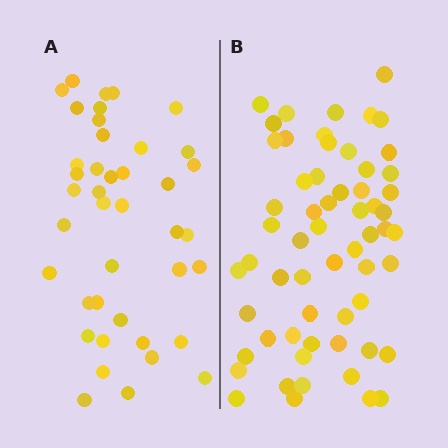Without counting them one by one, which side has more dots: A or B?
Region B (the right region) has more dots.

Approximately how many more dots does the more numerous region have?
Region B has approximately 20 more dots than region A.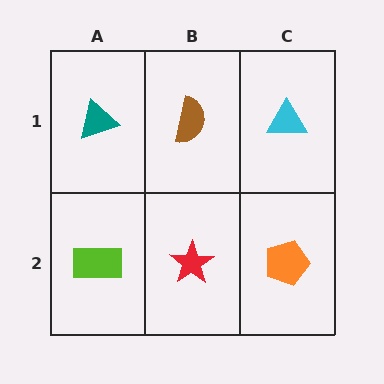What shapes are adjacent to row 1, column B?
A red star (row 2, column B), a teal triangle (row 1, column A), a cyan triangle (row 1, column C).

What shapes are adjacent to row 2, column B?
A brown semicircle (row 1, column B), a lime rectangle (row 2, column A), an orange pentagon (row 2, column C).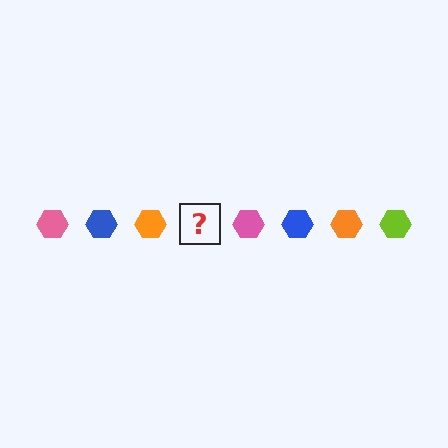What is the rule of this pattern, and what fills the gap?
The rule is that the pattern cycles through pink, blue, orange, lime hexagons. The gap should be filled with a lime hexagon.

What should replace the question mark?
The question mark should be replaced with a lime hexagon.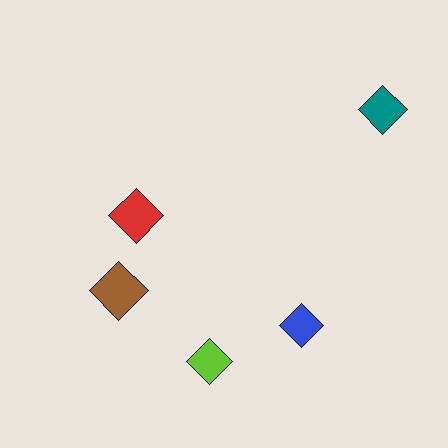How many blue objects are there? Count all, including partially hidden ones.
There is 1 blue object.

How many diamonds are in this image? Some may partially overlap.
There are 5 diamonds.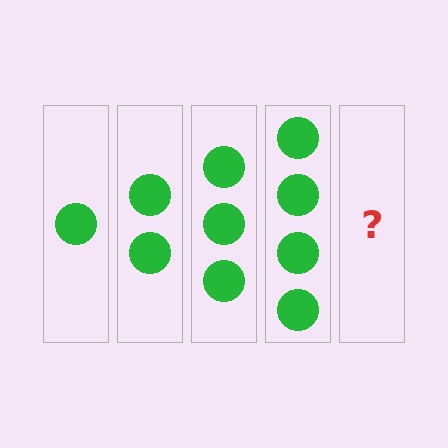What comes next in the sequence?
The next element should be 5 circles.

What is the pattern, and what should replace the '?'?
The pattern is that each step adds one more circle. The '?' should be 5 circles.